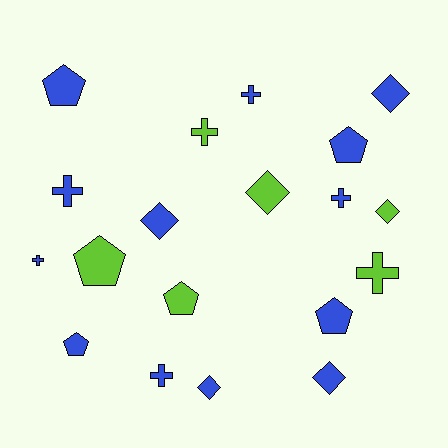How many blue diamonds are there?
There are 4 blue diamonds.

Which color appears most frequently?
Blue, with 13 objects.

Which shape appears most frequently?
Cross, with 7 objects.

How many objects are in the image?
There are 19 objects.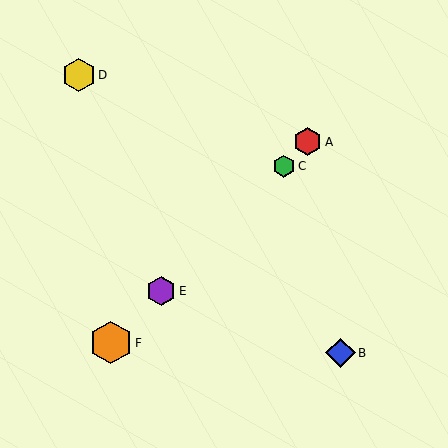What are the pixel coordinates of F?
Object F is at (111, 343).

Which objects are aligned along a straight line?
Objects A, C, E, F are aligned along a straight line.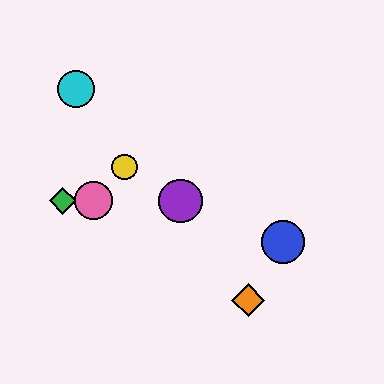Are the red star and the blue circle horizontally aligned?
No, the red star is at y≈201 and the blue circle is at y≈242.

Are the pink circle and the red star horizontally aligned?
Yes, both are at y≈201.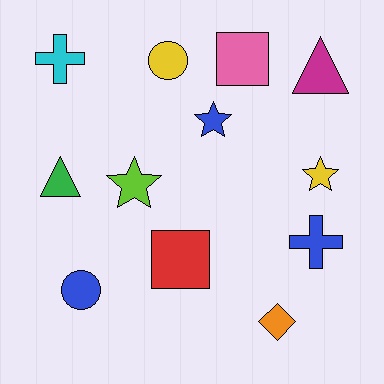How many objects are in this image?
There are 12 objects.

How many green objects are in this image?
There is 1 green object.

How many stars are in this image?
There are 3 stars.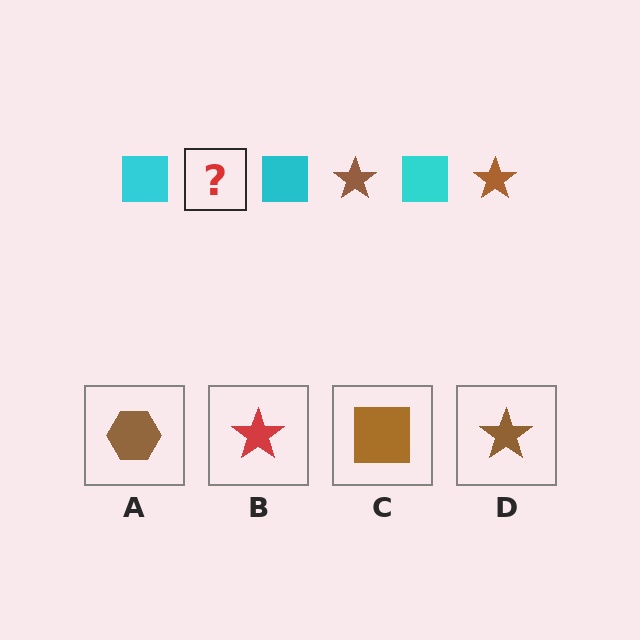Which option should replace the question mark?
Option D.